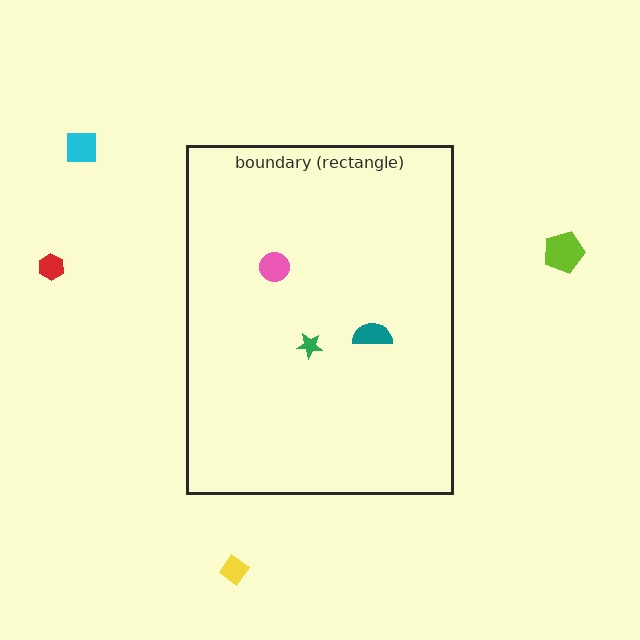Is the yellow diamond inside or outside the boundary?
Outside.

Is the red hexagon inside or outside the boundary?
Outside.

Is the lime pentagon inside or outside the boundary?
Outside.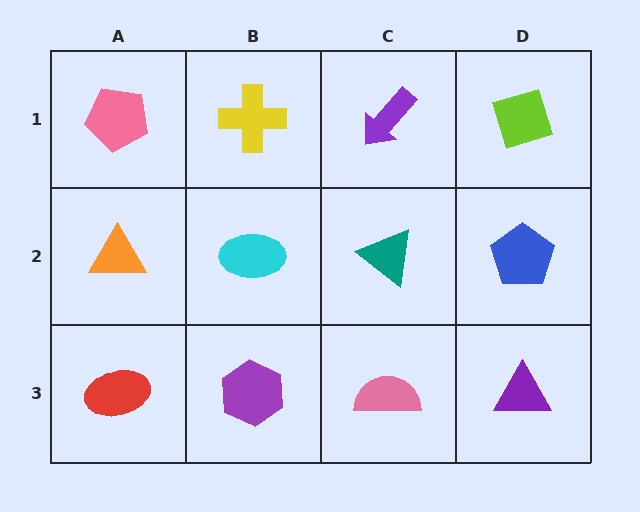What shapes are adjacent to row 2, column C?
A purple arrow (row 1, column C), a pink semicircle (row 3, column C), a cyan ellipse (row 2, column B), a blue pentagon (row 2, column D).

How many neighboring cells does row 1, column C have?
3.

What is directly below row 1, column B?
A cyan ellipse.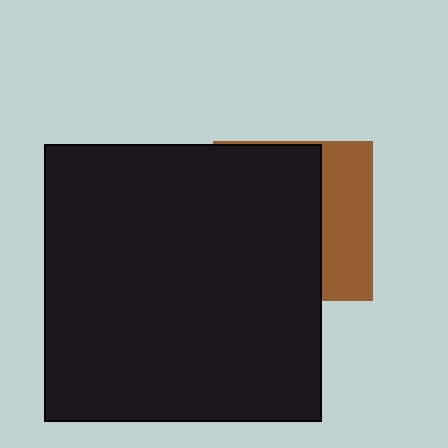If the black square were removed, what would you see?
You would see the complete brown square.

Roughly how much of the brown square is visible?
A small part of it is visible (roughly 33%).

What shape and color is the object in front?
The object in front is a black square.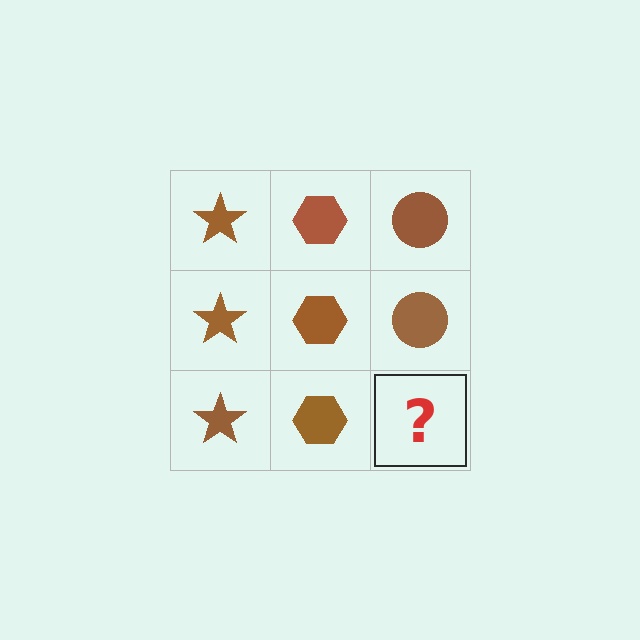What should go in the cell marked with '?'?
The missing cell should contain a brown circle.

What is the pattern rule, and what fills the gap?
The rule is that each column has a consistent shape. The gap should be filled with a brown circle.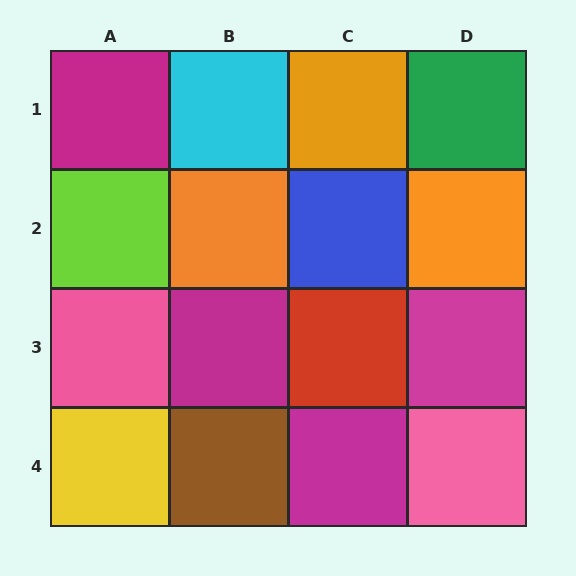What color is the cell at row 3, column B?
Magenta.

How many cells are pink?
2 cells are pink.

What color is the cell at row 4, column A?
Yellow.